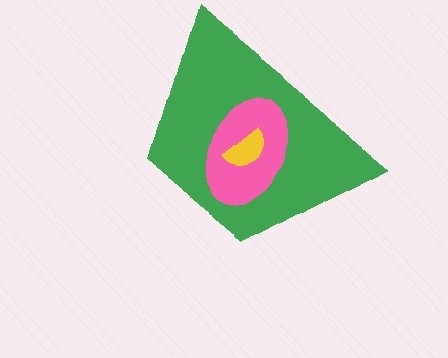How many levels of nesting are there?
3.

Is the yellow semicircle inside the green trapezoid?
Yes.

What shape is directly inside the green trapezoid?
The pink ellipse.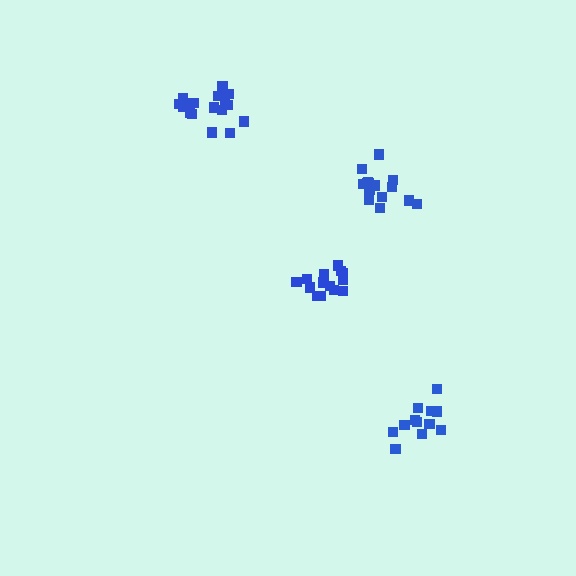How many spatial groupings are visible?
There are 4 spatial groupings.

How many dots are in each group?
Group 1: 12 dots, Group 2: 14 dots, Group 3: 16 dots, Group 4: 15 dots (57 total).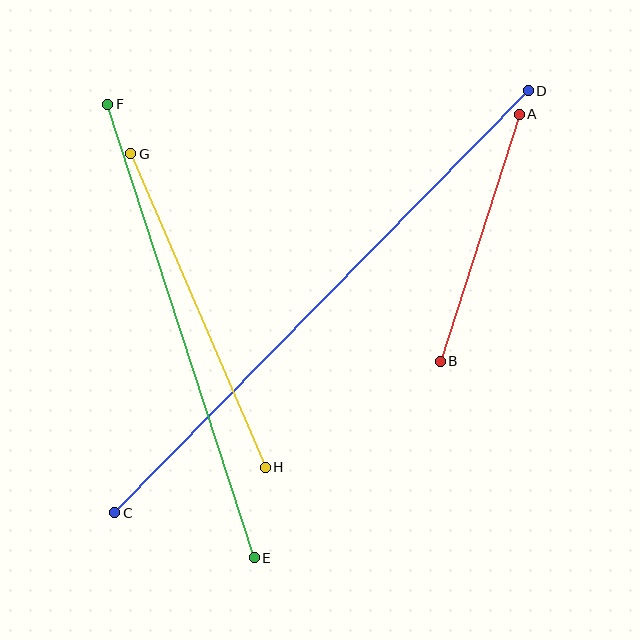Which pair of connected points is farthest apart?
Points C and D are farthest apart.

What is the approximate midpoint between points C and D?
The midpoint is at approximately (322, 302) pixels.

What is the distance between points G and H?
The distance is approximately 341 pixels.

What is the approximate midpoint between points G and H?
The midpoint is at approximately (198, 310) pixels.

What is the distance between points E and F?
The distance is approximately 476 pixels.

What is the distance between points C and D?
The distance is approximately 591 pixels.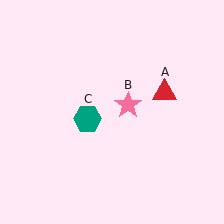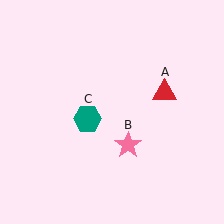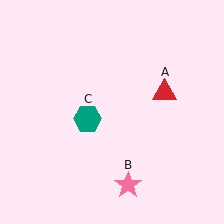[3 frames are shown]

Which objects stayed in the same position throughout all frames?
Red triangle (object A) and teal hexagon (object C) remained stationary.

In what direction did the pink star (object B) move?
The pink star (object B) moved down.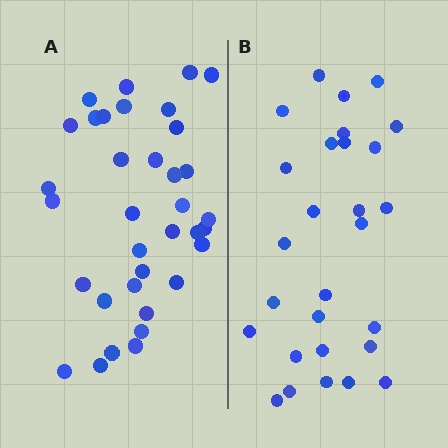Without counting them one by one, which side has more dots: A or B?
Region A (the left region) has more dots.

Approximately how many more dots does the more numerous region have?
Region A has roughly 8 or so more dots than region B.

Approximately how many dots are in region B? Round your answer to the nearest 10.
About 30 dots. (The exact count is 28, which rounds to 30.)